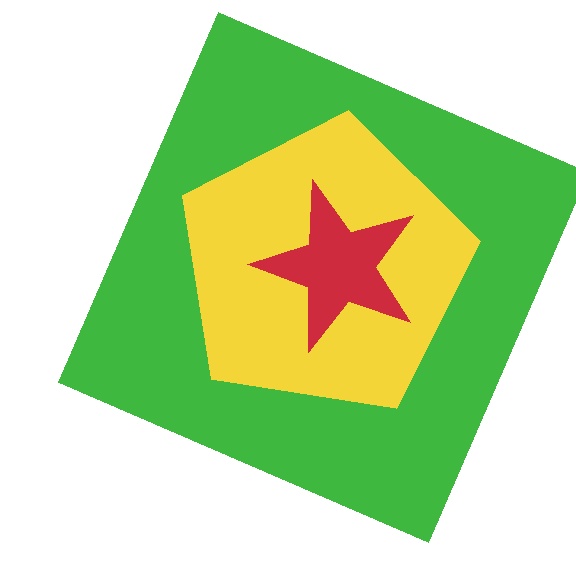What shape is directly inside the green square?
The yellow pentagon.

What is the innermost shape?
The red star.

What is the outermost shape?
The green square.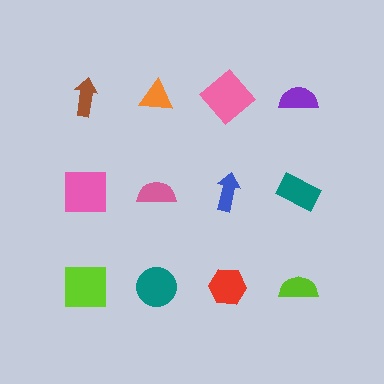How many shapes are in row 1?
4 shapes.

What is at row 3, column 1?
A lime square.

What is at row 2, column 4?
A teal rectangle.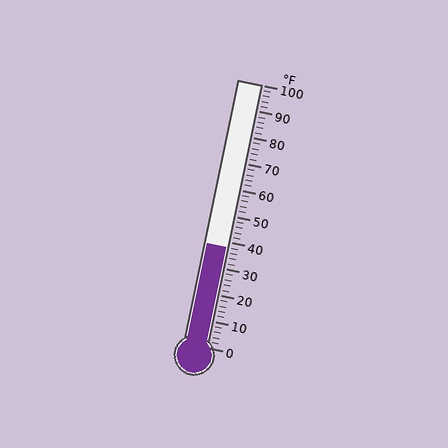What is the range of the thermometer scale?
The thermometer scale ranges from 0°F to 100°F.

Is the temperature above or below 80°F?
The temperature is below 80°F.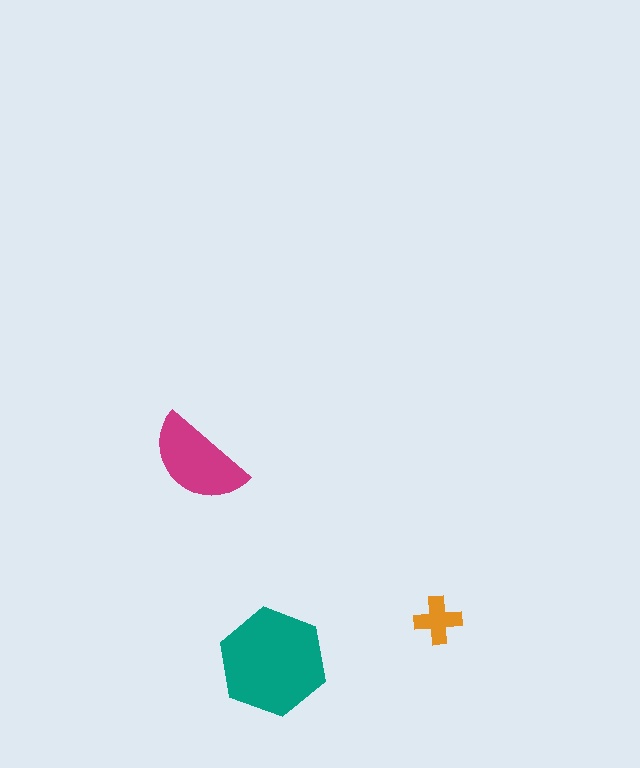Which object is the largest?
The teal hexagon.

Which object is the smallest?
The orange cross.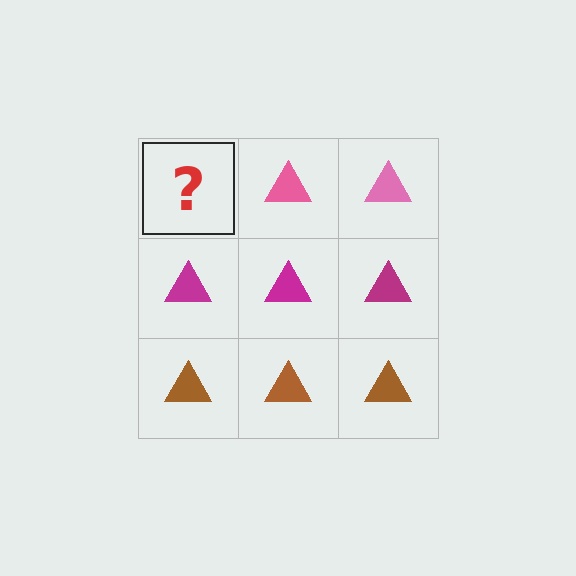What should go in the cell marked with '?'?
The missing cell should contain a pink triangle.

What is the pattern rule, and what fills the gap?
The rule is that each row has a consistent color. The gap should be filled with a pink triangle.